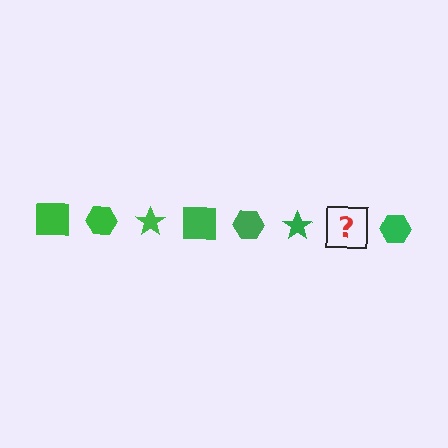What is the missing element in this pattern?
The missing element is a green square.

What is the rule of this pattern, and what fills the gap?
The rule is that the pattern cycles through square, hexagon, star shapes in green. The gap should be filled with a green square.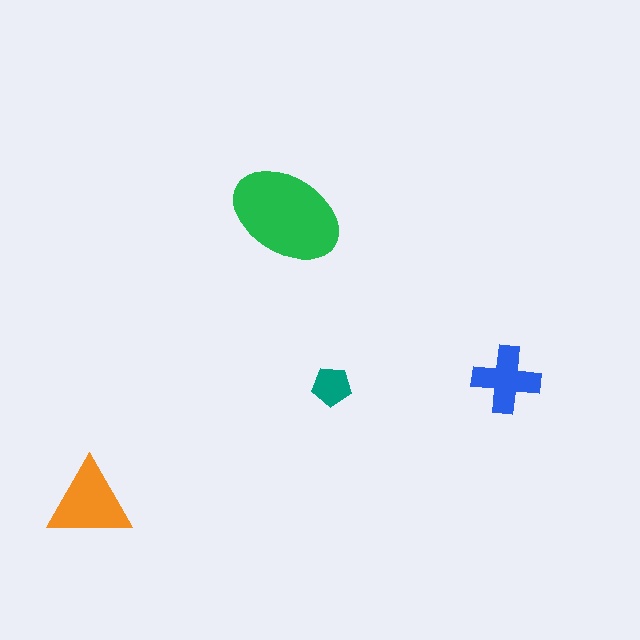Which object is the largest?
The green ellipse.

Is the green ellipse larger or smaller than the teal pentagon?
Larger.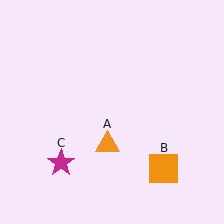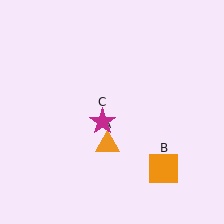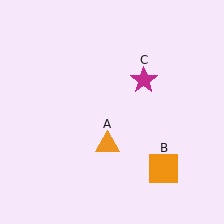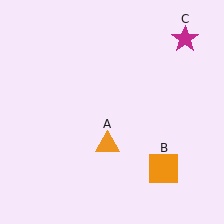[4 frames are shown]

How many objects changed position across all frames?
1 object changed position: magenta star (object C).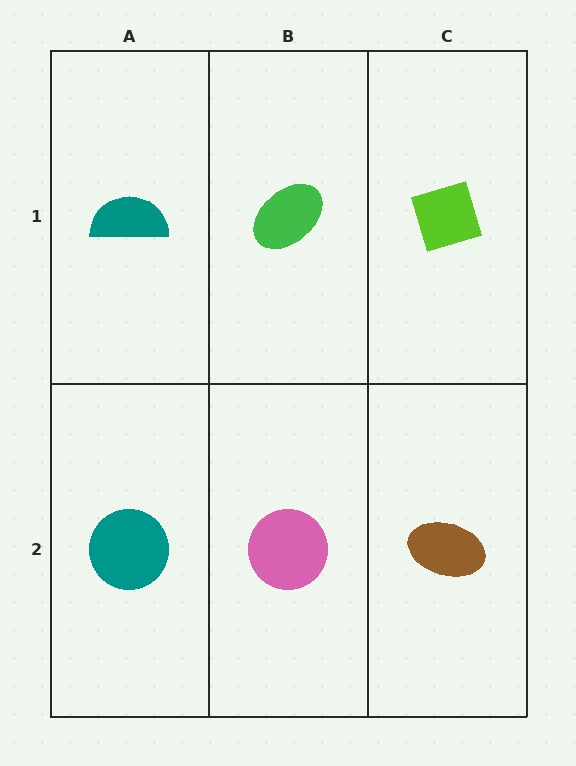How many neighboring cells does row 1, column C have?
2.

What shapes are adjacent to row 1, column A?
A teal circle (row 2, column A), a green ellipse (row 1, column B).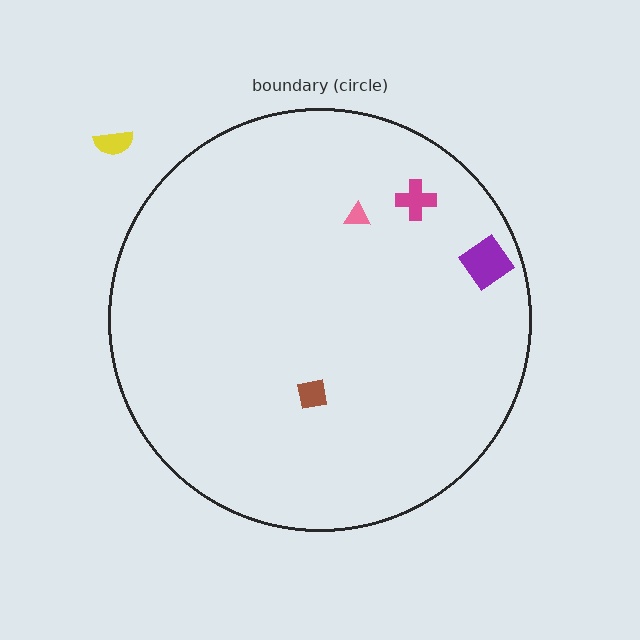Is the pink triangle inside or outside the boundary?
Inside.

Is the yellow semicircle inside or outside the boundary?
Outside.